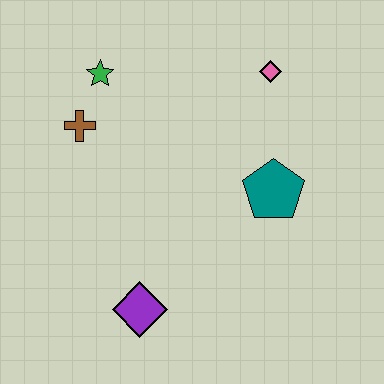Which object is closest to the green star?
The brown cross is closest to the green star.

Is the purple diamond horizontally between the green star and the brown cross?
No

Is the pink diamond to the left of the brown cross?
No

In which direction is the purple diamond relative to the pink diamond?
The purple diamond is below the pink diamond.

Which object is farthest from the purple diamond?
The pink diamond is farthest from the purple diamond.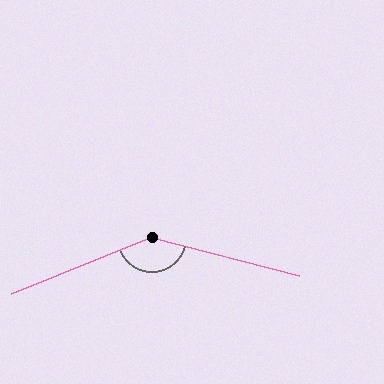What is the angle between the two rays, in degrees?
Approximately 143 degrees.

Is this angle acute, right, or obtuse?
It is obtuse.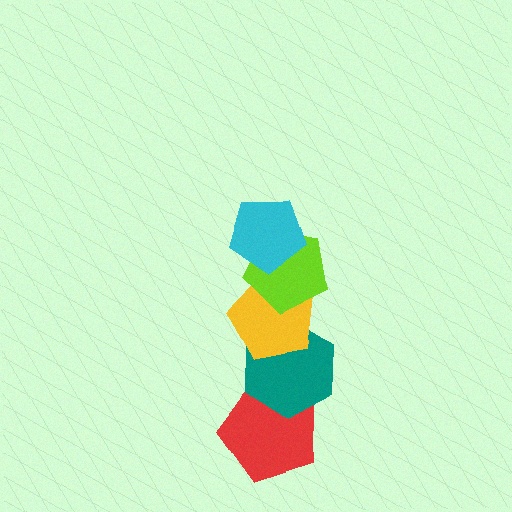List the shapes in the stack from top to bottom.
From top to bottom: the cyan pentagon, the lime pentagon, the yellow pentagon, the teal hexagon, the red pentagon.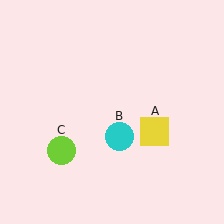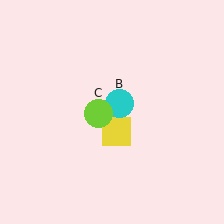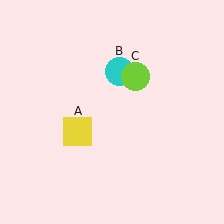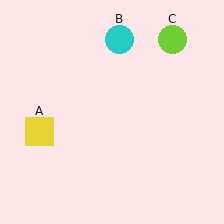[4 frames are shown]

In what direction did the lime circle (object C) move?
The lime circle (object C) moved up and to the right.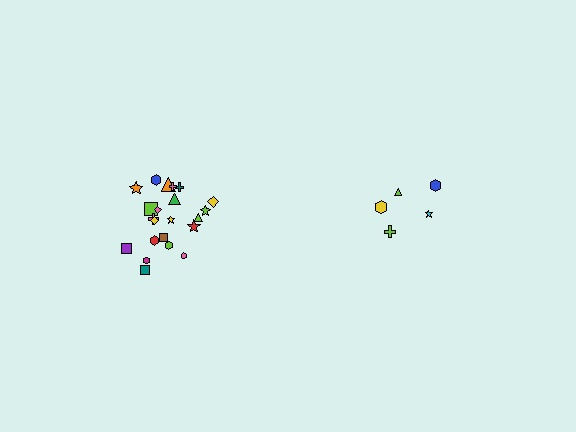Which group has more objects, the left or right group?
The left group.